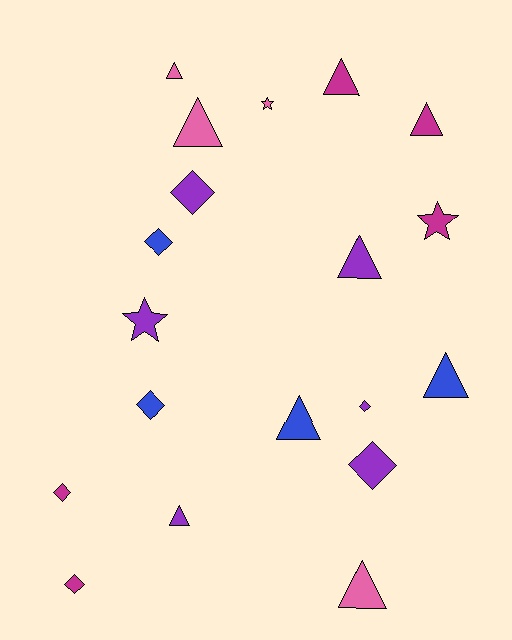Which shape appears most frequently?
Triangle, with 9 objects.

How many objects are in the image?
There are 19 objects.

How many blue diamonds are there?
There are 2 blue diamonds.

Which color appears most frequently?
Purple, with 6 objects.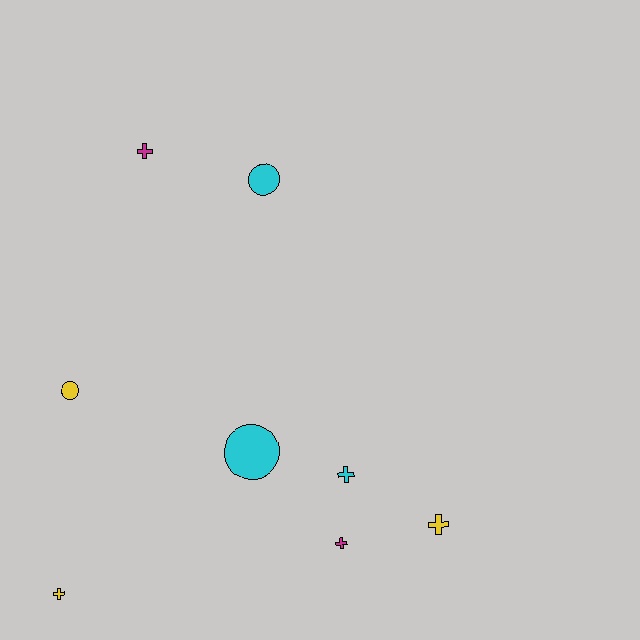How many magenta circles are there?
There are no magenta circles.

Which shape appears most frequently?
Cross, with 5 objects.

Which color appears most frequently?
Cyan, with 3 objects.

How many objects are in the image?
There are 8 objects.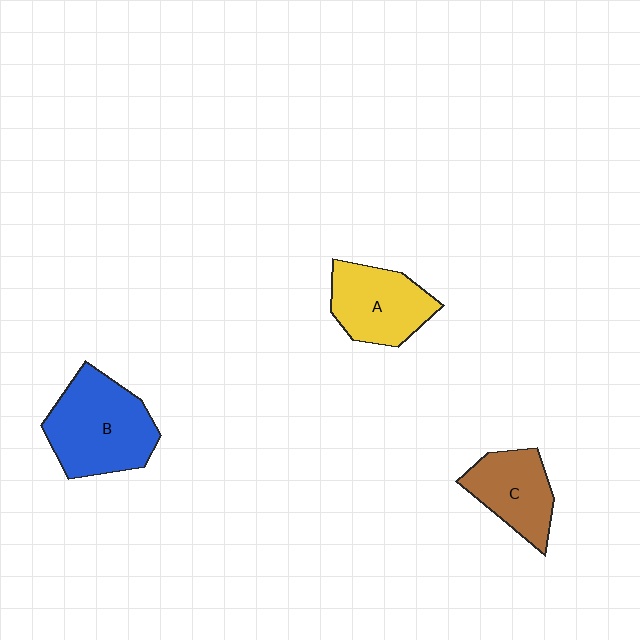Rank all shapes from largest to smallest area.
From largest to smallest: B (blue), A (yellow), C (brown).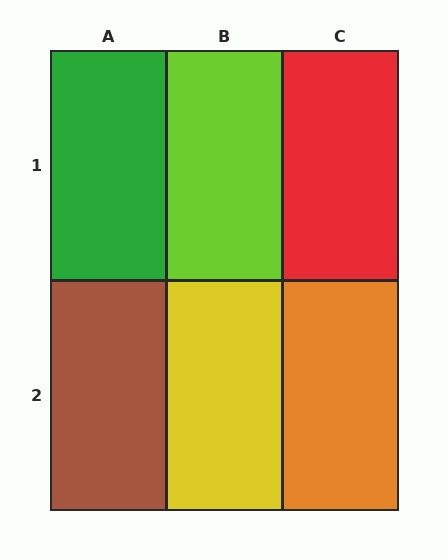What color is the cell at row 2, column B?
Yellow.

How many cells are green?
1 cell is green.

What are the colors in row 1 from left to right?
Green, lime, red.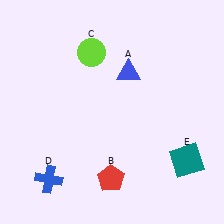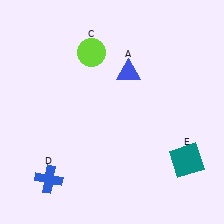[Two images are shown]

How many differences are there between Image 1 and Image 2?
There is 1 difference between the two images.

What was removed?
The red pentagon (B) was removed in Image 2.